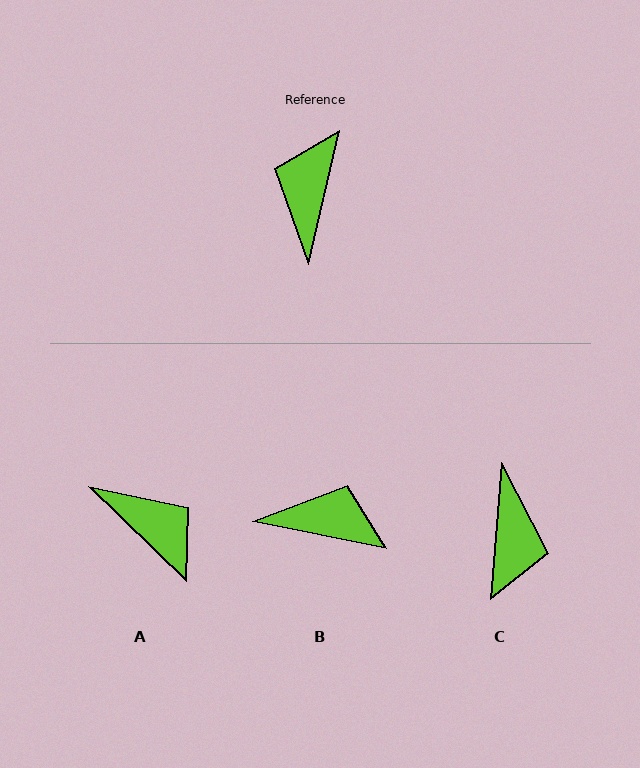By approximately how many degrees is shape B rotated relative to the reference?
Approximately 89 degrees clockwise.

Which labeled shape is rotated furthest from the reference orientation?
C, about 172 degrees away.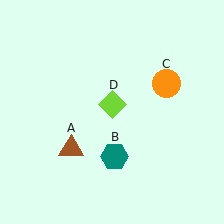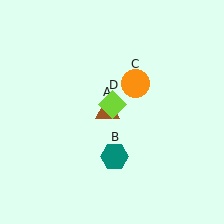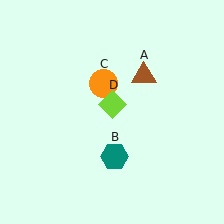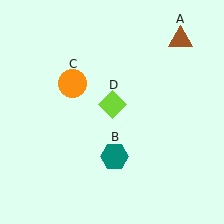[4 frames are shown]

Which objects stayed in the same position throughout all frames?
Teal hexagon (object B) and lime diamond (object D) remained stationary.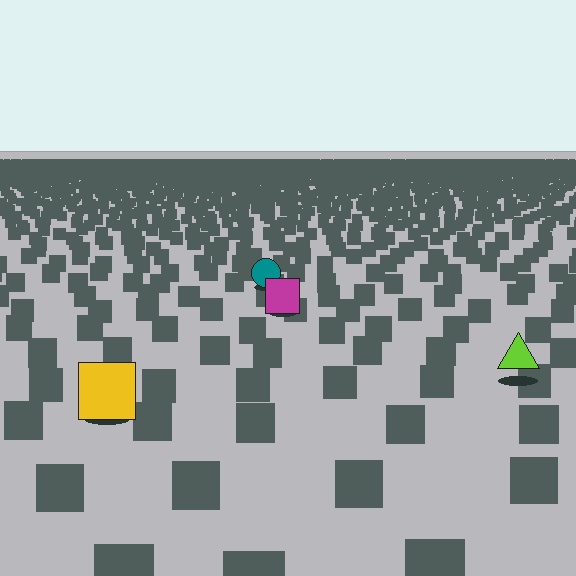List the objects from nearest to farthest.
From nearest to farthest: the yellow square, the lime triangle, the magenta square, the teal circle.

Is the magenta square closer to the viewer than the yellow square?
No. The yellow square is closer — you can tell from the texture gradient: the ground texture is coarser near it.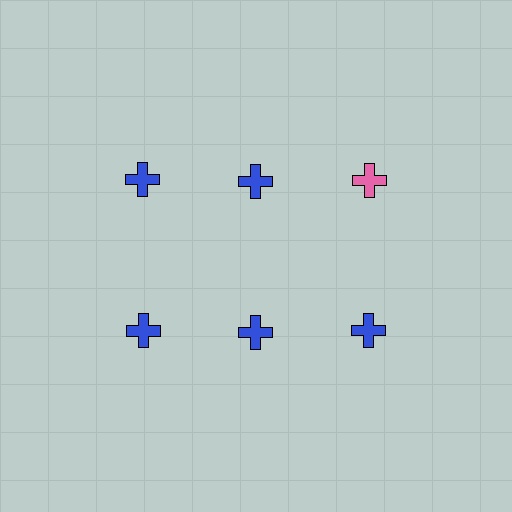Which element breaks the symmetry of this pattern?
The pink cross in the top row, center column breaks the symmetry. All other shapes are blue crosses.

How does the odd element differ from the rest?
It has a different color: pink instead of blue.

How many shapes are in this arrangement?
There are 6 shapes arranged in a grid pattern.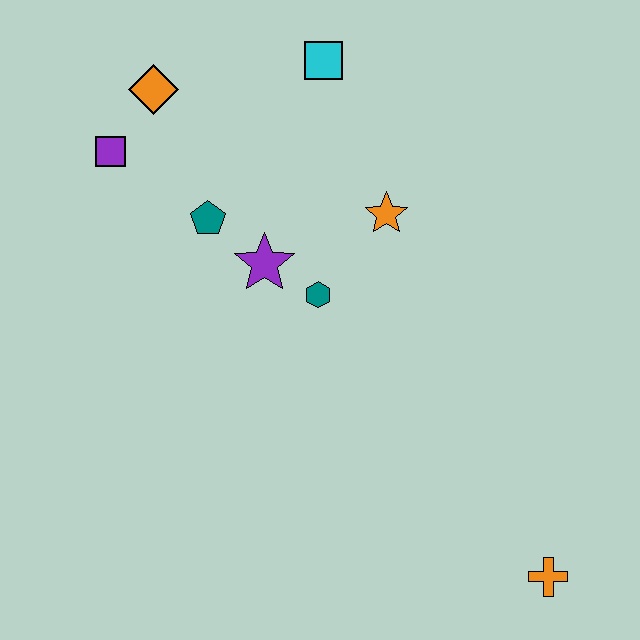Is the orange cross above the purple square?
No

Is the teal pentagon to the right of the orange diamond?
Yes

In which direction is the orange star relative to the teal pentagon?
The orange star is to the right of the teal pentagon.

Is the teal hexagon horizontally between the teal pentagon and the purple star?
No